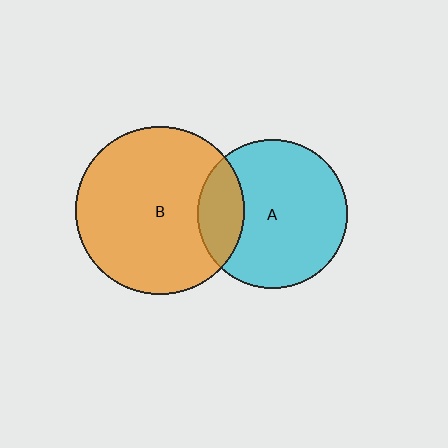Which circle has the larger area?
Circle B (orange).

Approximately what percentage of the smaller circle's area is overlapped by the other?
Approximately 20%.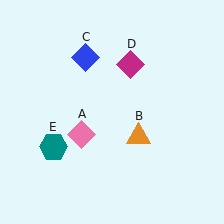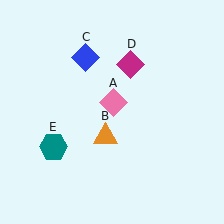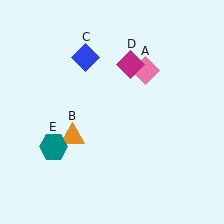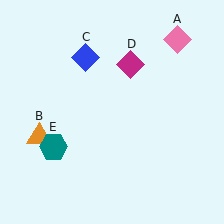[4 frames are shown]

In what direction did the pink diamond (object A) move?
The pink diamond (object A) moved up and to the right.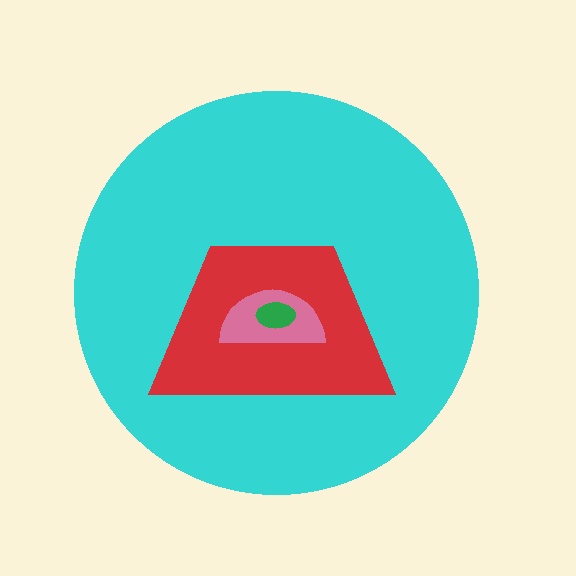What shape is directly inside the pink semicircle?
The green ellipse.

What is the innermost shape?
The green ellipse.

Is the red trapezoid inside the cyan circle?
Yes.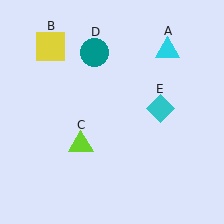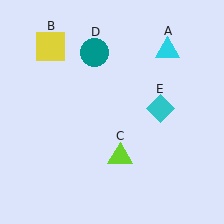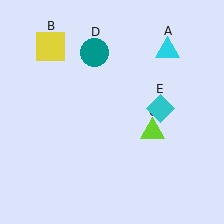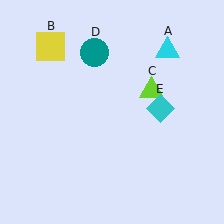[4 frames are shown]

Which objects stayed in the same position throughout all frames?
Cyan triangle (object A) and yellow square (object B) and teal circle (object D) and cyan diamond (object E) remained stationary.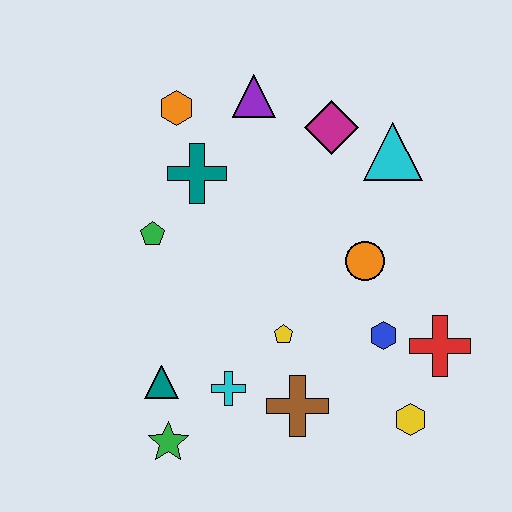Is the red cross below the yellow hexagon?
No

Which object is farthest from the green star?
The cyan triangle is farthest from the green star.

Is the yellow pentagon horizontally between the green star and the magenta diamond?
Yes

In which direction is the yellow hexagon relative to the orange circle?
The yellow hexagon is below the orange circle.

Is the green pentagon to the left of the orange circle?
Yes